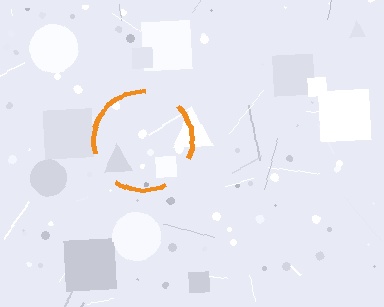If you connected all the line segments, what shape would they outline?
They would outline a circle.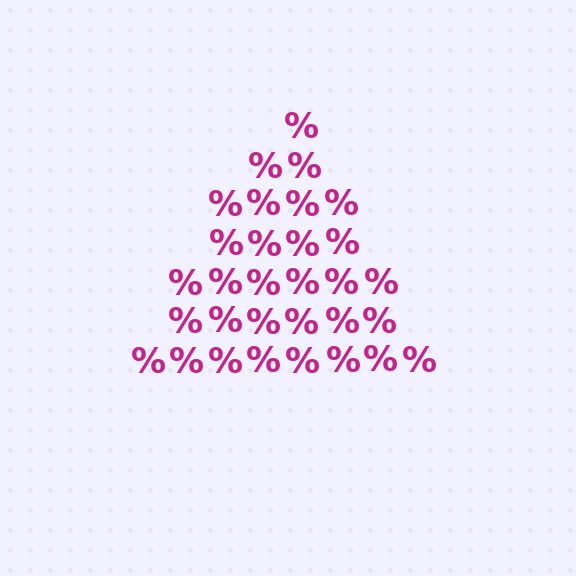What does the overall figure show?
The overall figure shows a triangle.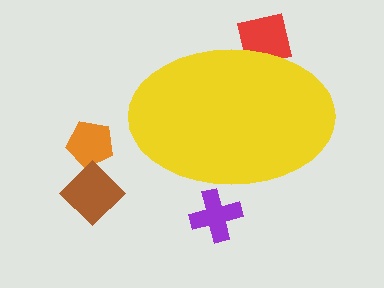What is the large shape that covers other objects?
A yellow ellipse.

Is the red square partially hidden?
Yes, the red square is partially hidden behind the yellow ellipse.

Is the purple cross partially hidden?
Yes, the purple cross is partially hidden behind the yellow ellipse.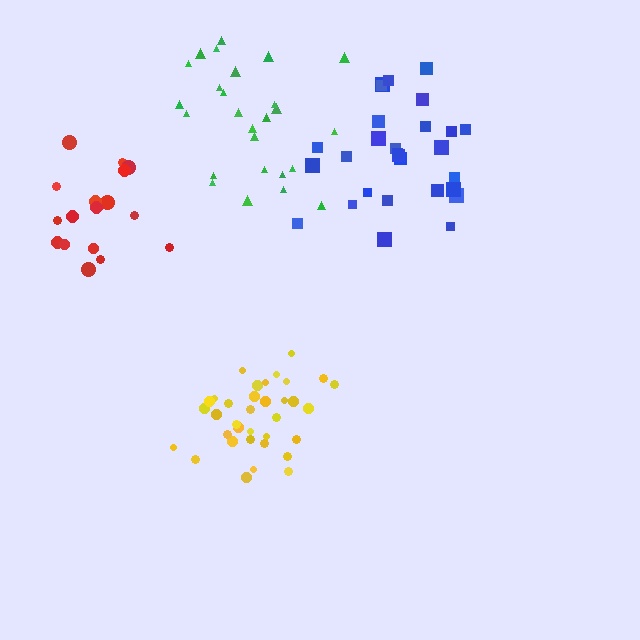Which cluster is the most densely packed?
Yellow.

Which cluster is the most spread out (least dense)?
Green.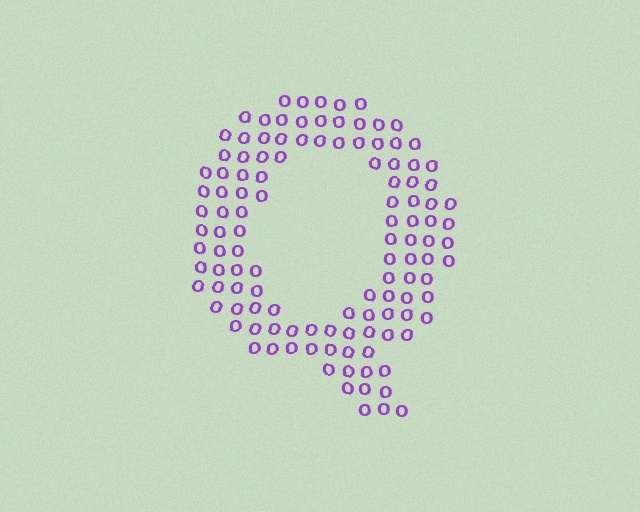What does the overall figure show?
The overall figure shows the letter Q.